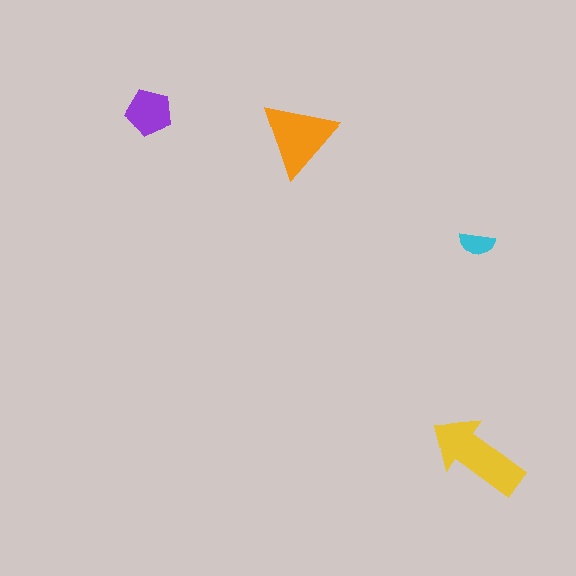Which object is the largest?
The yellow arrow.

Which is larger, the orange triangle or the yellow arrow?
The yellow arrow.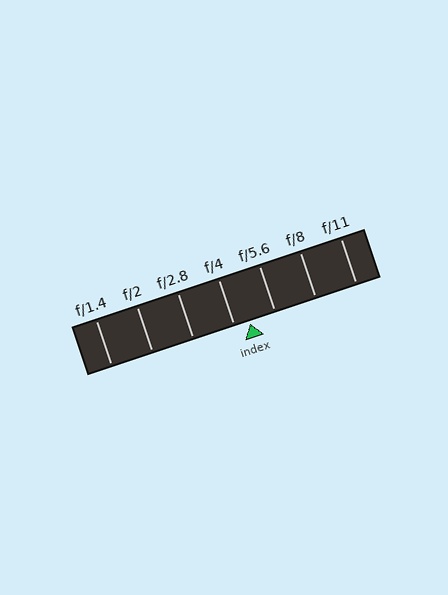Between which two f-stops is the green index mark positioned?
The index mark is between f/4 and f/5.6.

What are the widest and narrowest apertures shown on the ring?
The widest aperture shown is f/1.4 and the narrowest is f/11.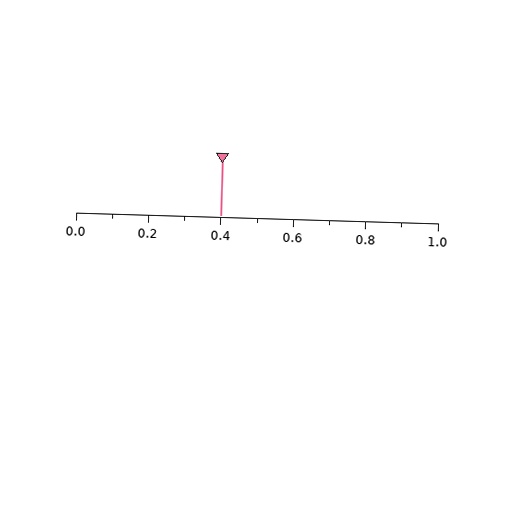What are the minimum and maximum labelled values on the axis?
The axis runs from 0.0 to 1.0.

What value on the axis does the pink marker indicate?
The marker indicates approximately 0.4.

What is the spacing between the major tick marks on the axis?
The major ticks are spaced 0.2 apart.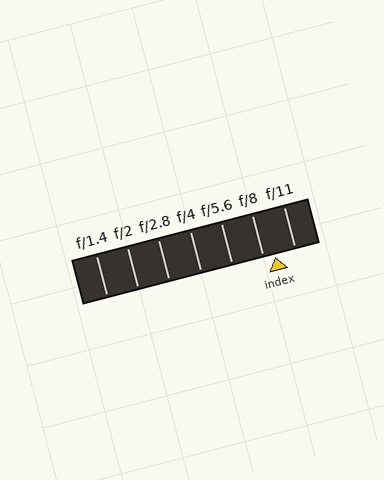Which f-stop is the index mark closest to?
The index mark is closest to f/8.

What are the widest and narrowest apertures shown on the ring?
The widest aperture shown is f/1.4 and the narrowest is f/11.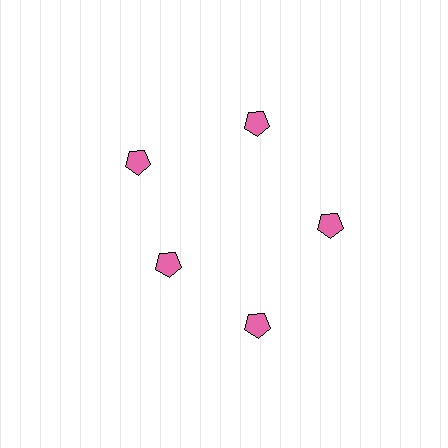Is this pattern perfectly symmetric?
No. The 5 pink pentagons are arranged in a ring, but one element near the 8 o'clock position is pulled inward toward the center, breaking the 5-fold rotational symmetry.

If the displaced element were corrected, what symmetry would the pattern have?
It would have 5-fold rotational symmetry — the pattern would map onto itself every 72 degrees.